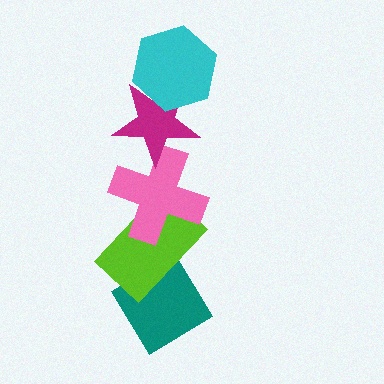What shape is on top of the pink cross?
The magenta star is on top of the pink cross.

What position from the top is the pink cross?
The pink cross is 3rd from the top.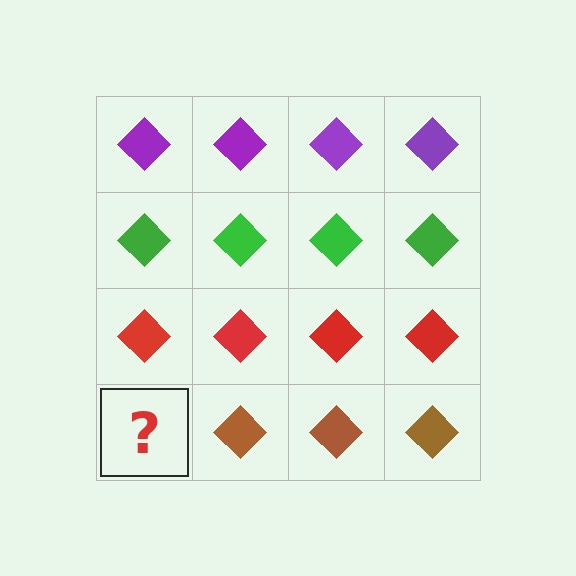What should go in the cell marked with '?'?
The missing cell should contain a brown diamond.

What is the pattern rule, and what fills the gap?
The rule is that each row has a consistent color. The gap should be filled with a brown diamond.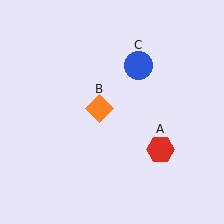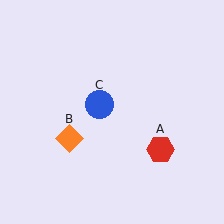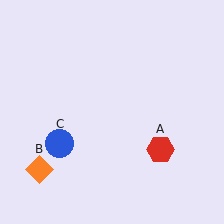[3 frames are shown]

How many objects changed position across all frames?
2 objects changed position: orange diamond (object B), blue circle (object C).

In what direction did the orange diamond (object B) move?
The orange diamond (object B) moved down and to the left.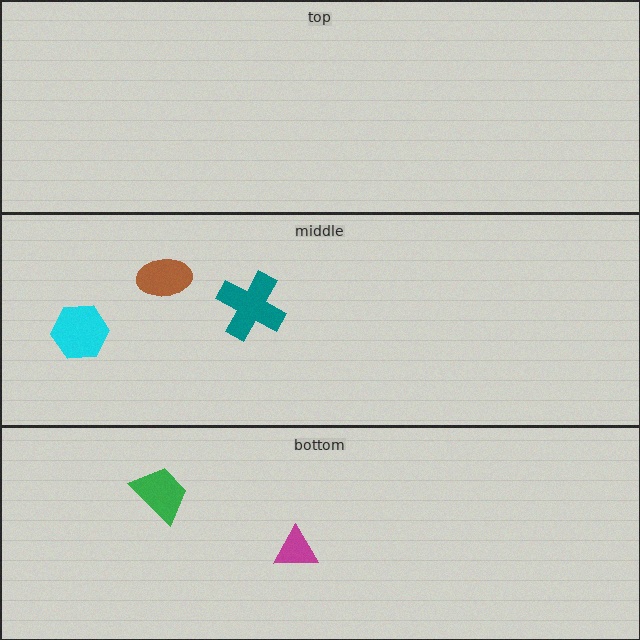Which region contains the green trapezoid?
The bottom region.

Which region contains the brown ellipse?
The middle region.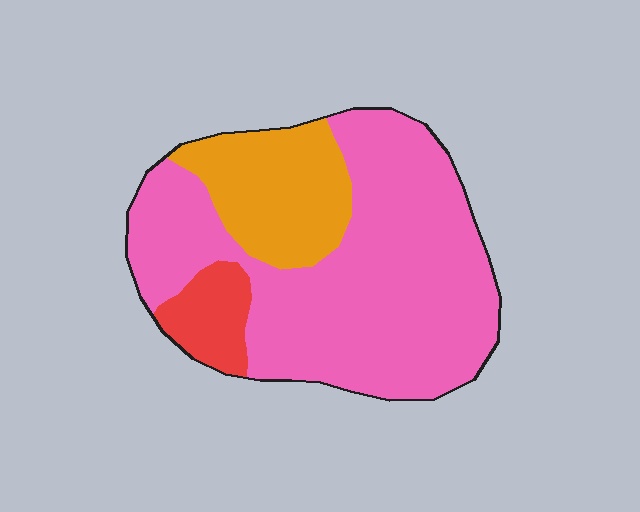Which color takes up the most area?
Pink, at roughly 70%.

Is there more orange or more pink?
Pink.